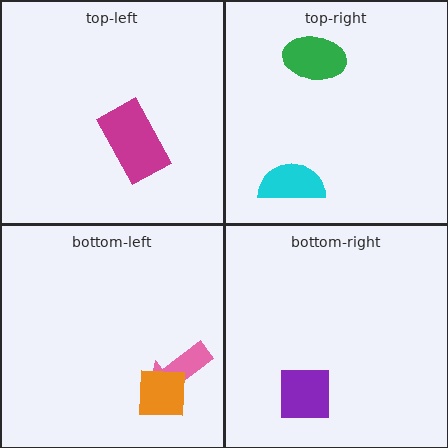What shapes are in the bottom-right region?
The purple square.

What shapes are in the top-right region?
The cyan semicircle, the green ellipse.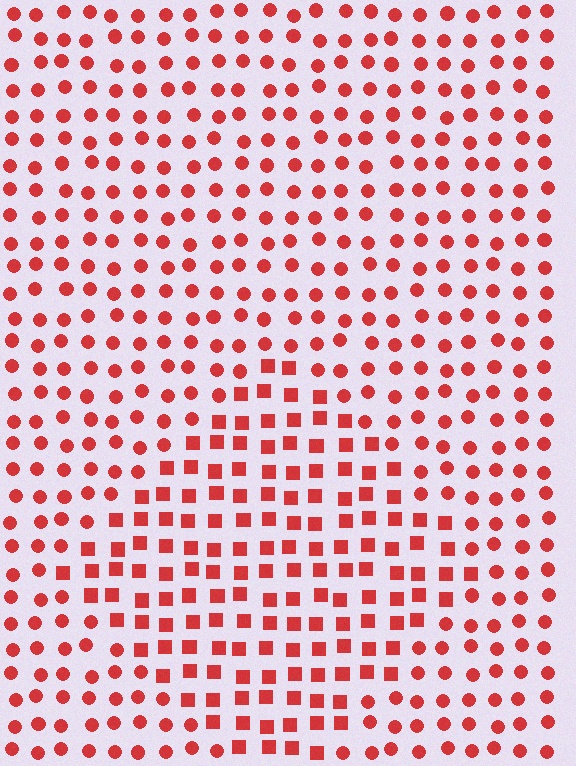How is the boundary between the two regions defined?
The boundary is defined by a change in element shape: squares inside vs. circles outside. All elements share the same color and spacing.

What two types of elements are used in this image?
The image uses squares inside the diamond region and circles outside it.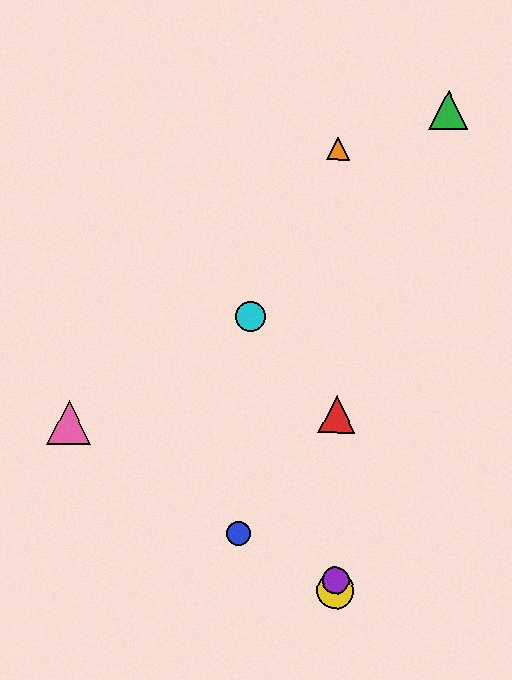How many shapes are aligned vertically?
4 shapes (the red triangle, the yellow circle, the purple circle, the orange triangle) are aligned vertically.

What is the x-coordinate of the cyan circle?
The cyan circle is at x≈251.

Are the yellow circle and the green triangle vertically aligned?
No, the yellow circle is at x≈336 and the green triangle is at x≈449.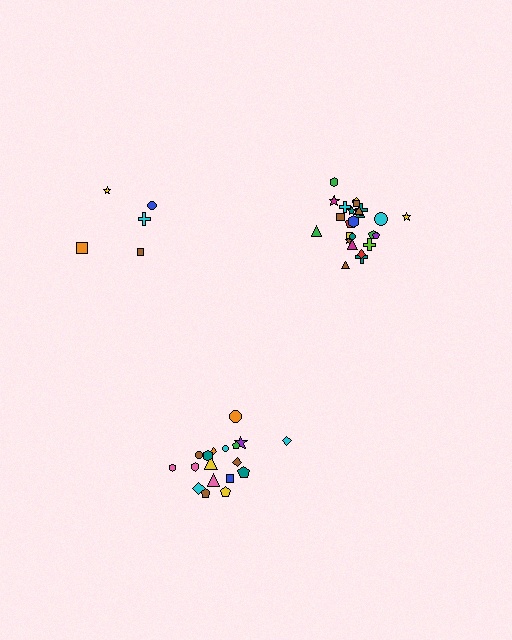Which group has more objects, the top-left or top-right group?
The top-right group.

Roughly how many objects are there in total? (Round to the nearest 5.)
Roughly 50 objects in total.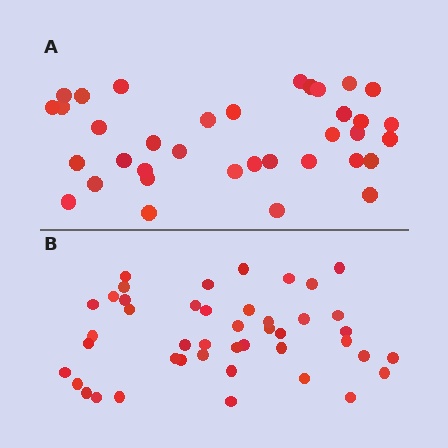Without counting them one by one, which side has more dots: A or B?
Region B (the bottom region) has more dots.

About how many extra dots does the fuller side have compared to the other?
Region B has roughly 8 or so more dots than region A.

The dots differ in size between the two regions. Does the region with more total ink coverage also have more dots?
No. Region A has more total ink coverage because its dots are larger, but region B actually contains more individual dots. Total area can be misleading — the number of items is what matters here.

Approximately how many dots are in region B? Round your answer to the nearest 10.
About 40 dots. (The exact count is 44, which rounds to 40.)